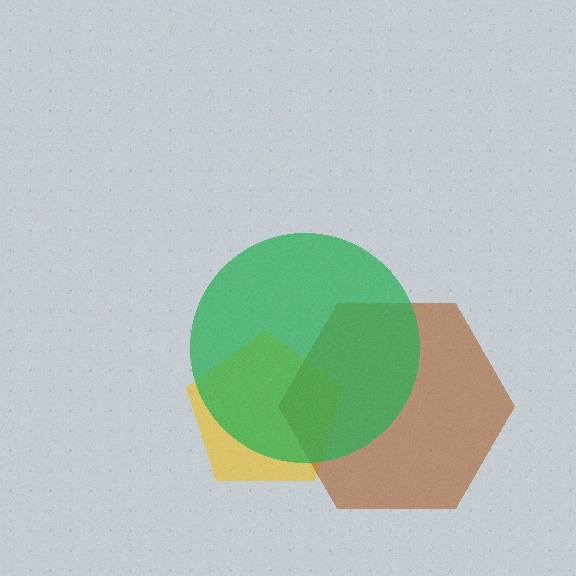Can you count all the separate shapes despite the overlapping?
Yes, there are 3 separate shapes.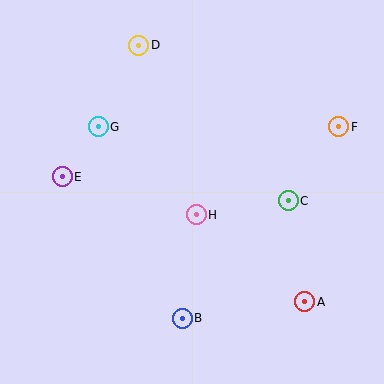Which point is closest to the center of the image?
Point H at (196, 215) is closest to the center.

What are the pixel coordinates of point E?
Point E is at (62, 177).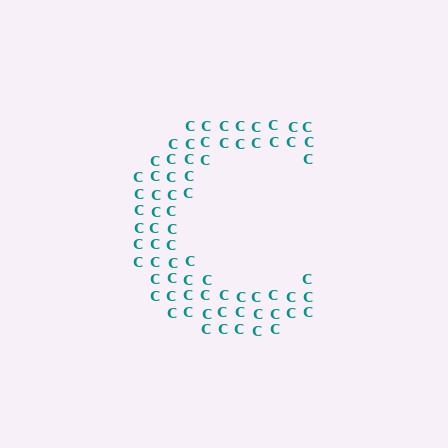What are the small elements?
The small elements are letter C's.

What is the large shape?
The large shape is the letter C.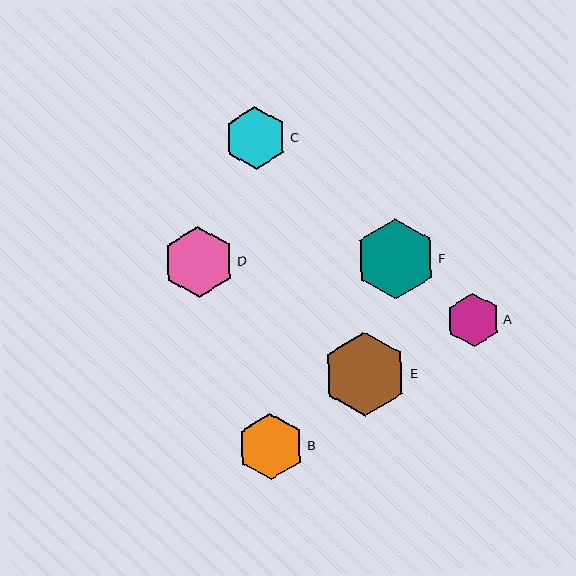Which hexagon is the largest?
Hexagon E is the largest with a size of approximately 84 pixels.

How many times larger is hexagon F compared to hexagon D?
Hexagon F is approximately 1.1 times the size of hexagon D.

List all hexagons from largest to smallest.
From largest to smallest: E, F, D, B, C, A.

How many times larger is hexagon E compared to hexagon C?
Hexagon E is approximately 1.3 times the size of hexagon C.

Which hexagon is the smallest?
Hexagon A is the smallest with a size of approximately 53 pixels.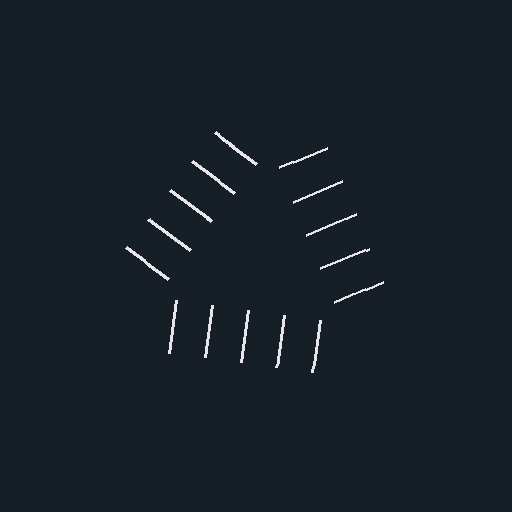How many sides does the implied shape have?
3 sides — the line-ends trace a triangle.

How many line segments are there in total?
15 — 5 along each of the 3 edges.